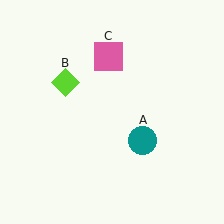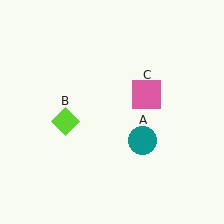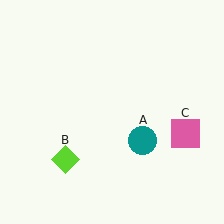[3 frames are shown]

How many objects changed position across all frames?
2 objects changed position: lime diamond (object B), pink square (object C).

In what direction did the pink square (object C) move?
The pink square (object C) moved down and to the right.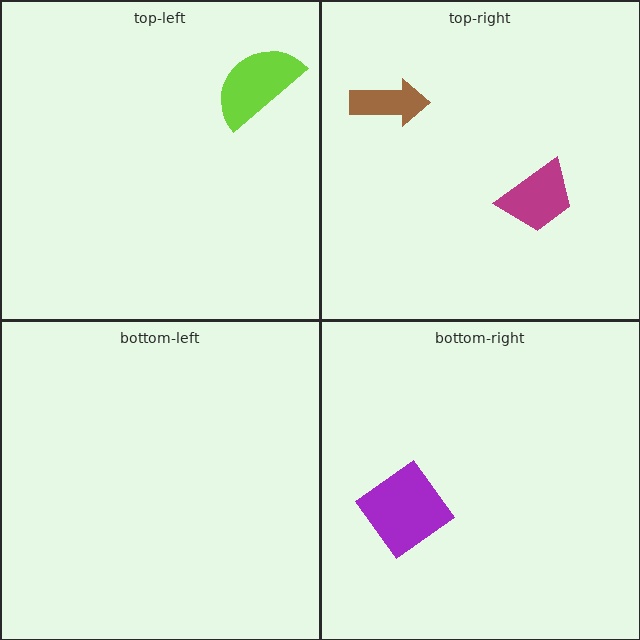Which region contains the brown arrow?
The top-right region.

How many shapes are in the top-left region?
1.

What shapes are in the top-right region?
The brown arrow, the magenta trapezoid.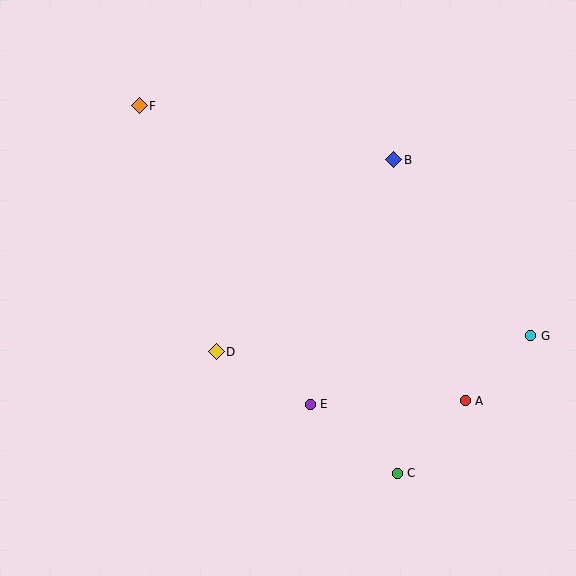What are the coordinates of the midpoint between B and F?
The midpoint between B and F is at (267, 133).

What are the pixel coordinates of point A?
Point A is at (465, 401).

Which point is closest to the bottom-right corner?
Point C is closest to the bottom-right corner.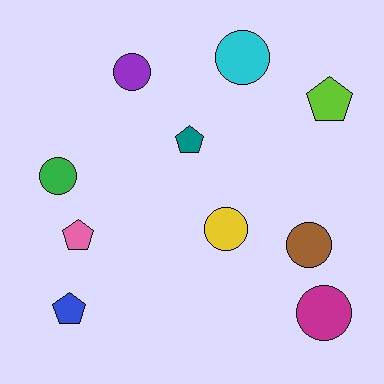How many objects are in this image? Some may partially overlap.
There are 10 objects.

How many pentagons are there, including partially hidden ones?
There are 4 pentagons.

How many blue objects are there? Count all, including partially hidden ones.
There is 1 blue object.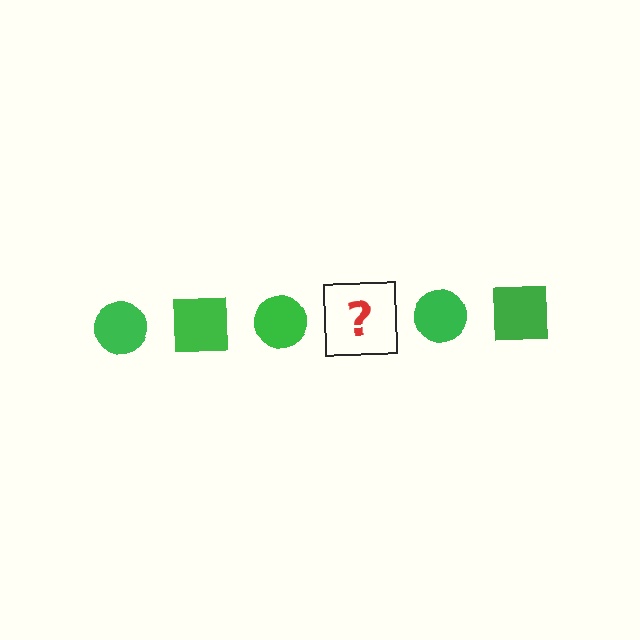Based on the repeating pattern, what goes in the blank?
The blank should be a green square.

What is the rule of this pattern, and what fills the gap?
The rule is that the pattern cycles through circle, square shapes in green. The gap should be filled with a green square.